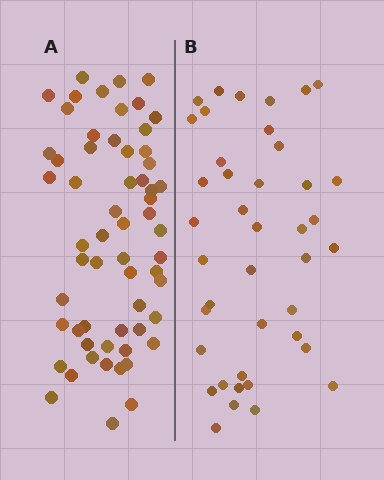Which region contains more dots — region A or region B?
Region A (the left region) has more dots.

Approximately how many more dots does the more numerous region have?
Region A has approximately 20 more dots than region B.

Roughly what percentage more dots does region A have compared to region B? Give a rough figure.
About 45% more.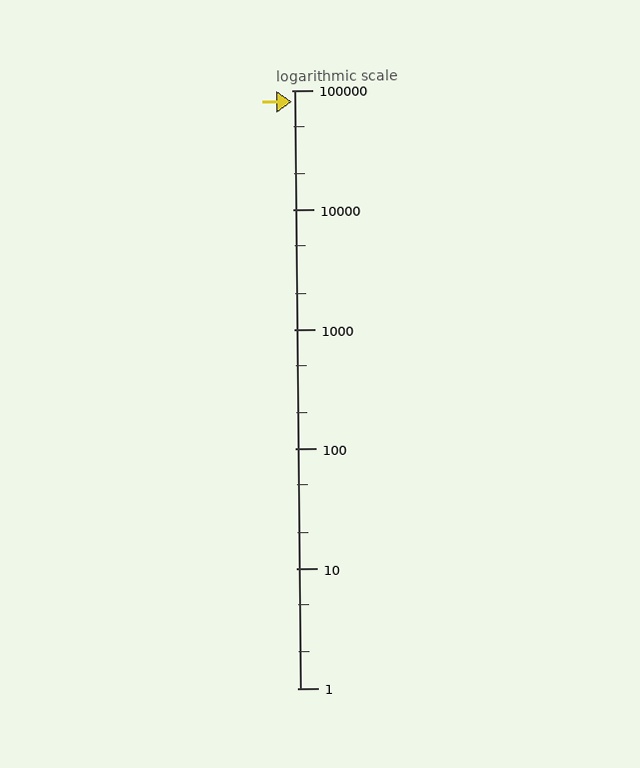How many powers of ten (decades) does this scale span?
The scale spans 5 decades, from 1 to 100000.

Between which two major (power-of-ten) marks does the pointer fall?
The pointer is between 10000 and 100000.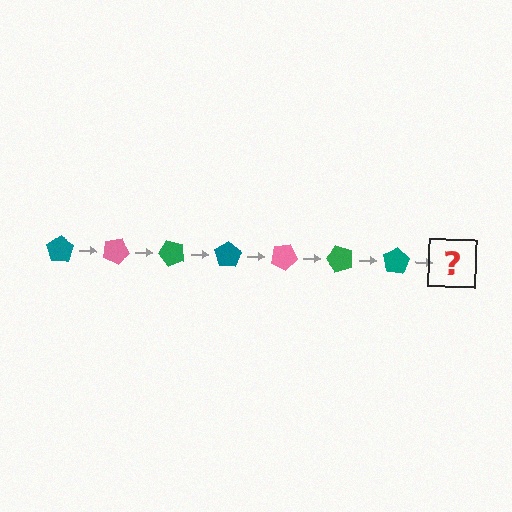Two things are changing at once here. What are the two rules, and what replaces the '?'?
The two rules are that it rotates 25 degrees each step and the color cycles through teal, pink, and green. The '?' should be a pink pentagon, rotated 175 degrees from the start.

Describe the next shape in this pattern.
It should be a pink pentagon, rotated 175 degrees from the start.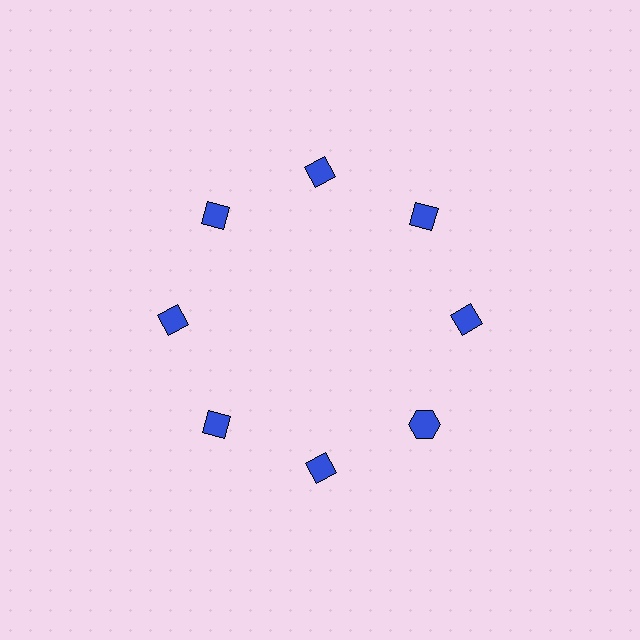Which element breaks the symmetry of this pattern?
The blue hexagon at roughly the 4 o'clock position breaks the symmetry. All other shapes are blue diamonds.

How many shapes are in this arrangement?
There are 8 shapes arranged in a ring pattern.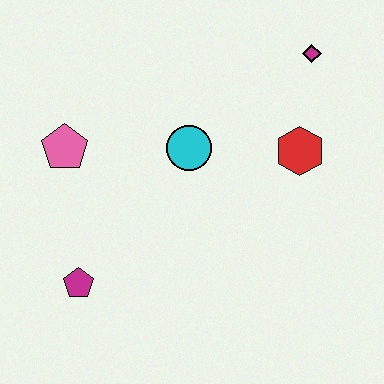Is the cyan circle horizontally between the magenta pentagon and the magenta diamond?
Yes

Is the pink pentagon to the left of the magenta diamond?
Yes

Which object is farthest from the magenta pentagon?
The magenta diamond is farthest from the magenta pentagon.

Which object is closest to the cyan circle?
The red hexagon is closest to the cyan circle.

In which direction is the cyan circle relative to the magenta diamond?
The cyan circle is to the left of the magenta diamond.